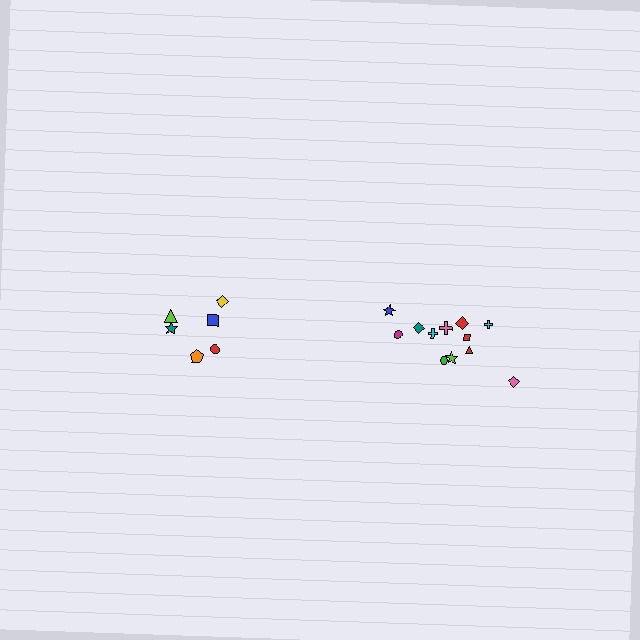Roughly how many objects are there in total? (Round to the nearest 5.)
Roughly 20 objects in total.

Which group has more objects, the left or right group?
The right group.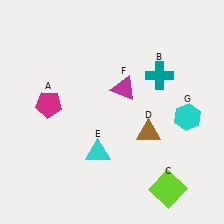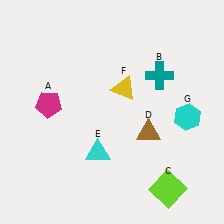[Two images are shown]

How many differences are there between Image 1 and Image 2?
There is 1 difference between the two images.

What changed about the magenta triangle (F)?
In Image 1, F is magenta. In Image 2, it changed to yellow.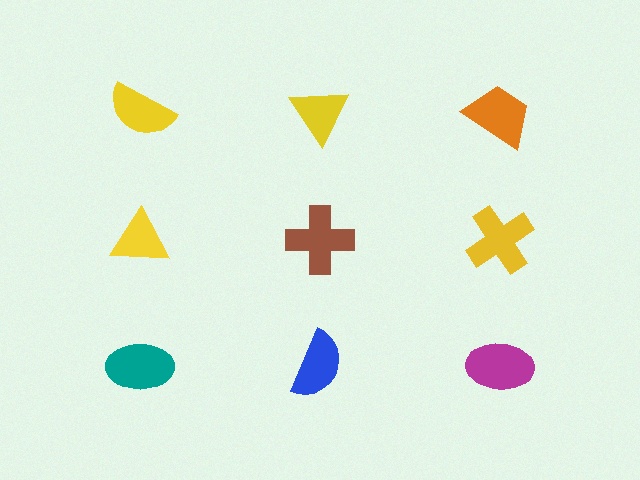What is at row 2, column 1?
A yellow triangle.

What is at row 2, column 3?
A yellow cross.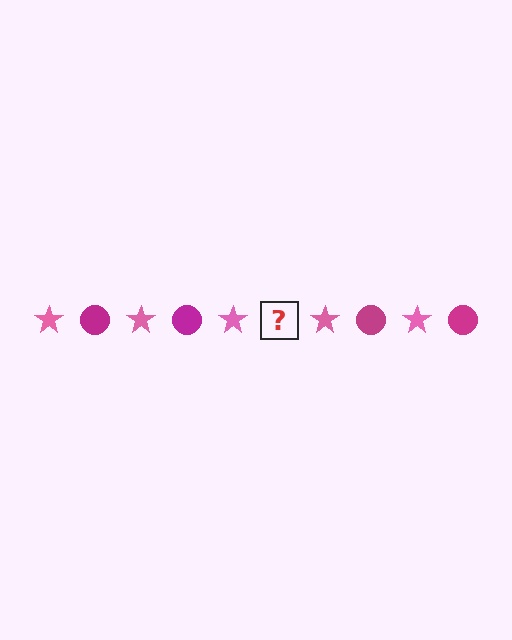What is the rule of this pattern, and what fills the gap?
The rule is that the pattern alternates between pink star and magenta circle. The gap should be filled with a magenta circle.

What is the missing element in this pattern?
The missing element is a magenta circle.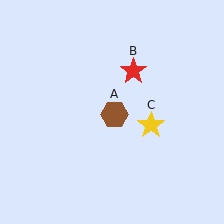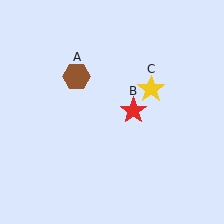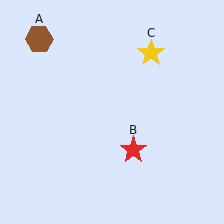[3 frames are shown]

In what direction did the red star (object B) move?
The red star (object B) moved down.